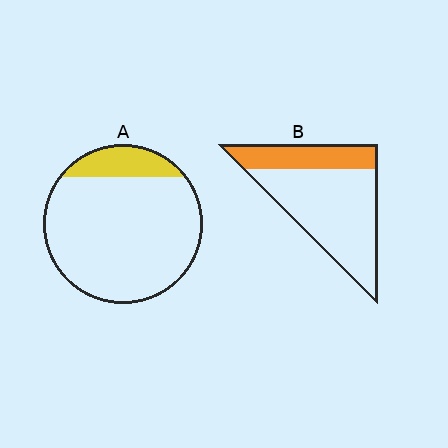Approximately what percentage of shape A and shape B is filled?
A is approximately 15% and B is approximately 30%.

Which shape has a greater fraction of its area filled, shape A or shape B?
Shape B.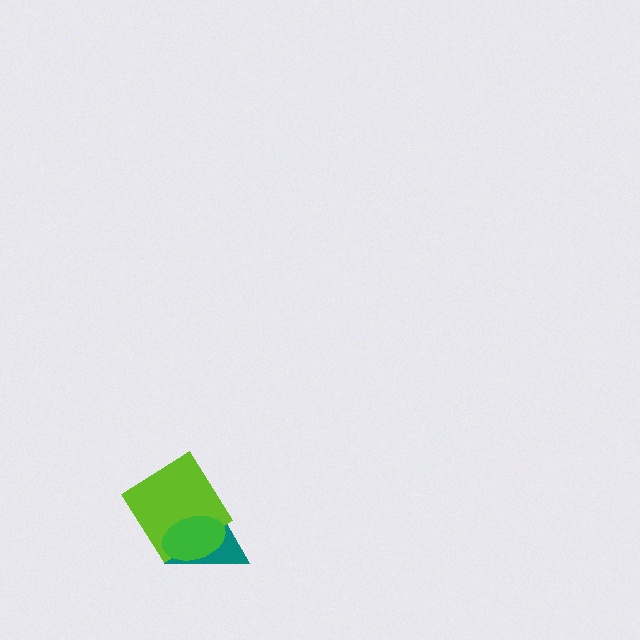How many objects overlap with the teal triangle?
2 objects overlap with the teal triangle.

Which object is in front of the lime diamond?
The green ellipse is in front of the lime diamond.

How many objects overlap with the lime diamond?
2 objects overlap with the lime diamond.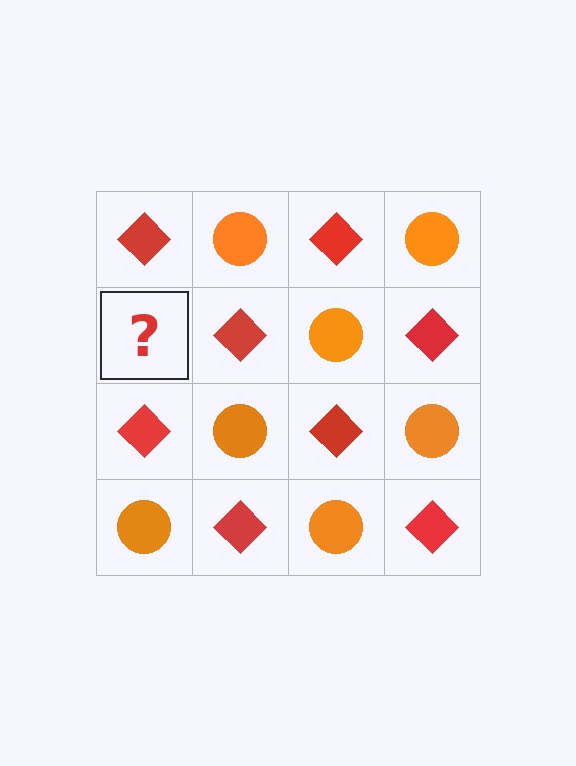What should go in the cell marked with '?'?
The missing cell should contain an orange circle.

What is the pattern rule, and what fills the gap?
The rule is that it alternates red diamond and orange circle in a checkerboard pattern. The gap should be filled with an orange circle.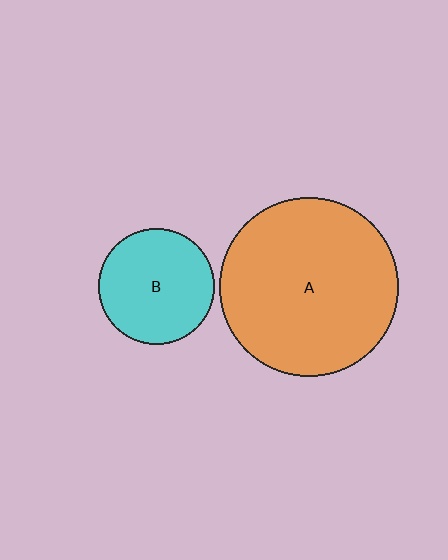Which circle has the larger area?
Circle A (orange).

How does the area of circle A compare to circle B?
Approximately 2.4 times.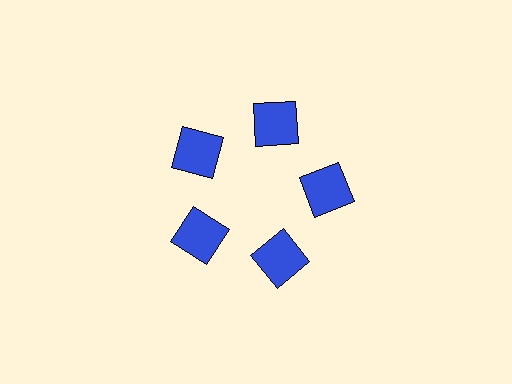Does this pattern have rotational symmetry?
Yes, this pattern has 5-fold rotational symmetry. It looks the same after rotating 72 degrees around the center.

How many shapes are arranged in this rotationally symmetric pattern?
There are 5 shapes, arranged in 5 groups of 1.